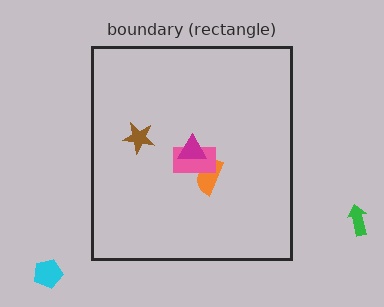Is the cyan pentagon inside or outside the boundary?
Outside.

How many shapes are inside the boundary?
4 inside, 2 outside.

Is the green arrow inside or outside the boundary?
Outside.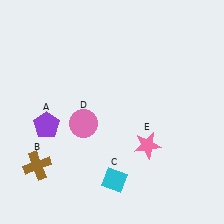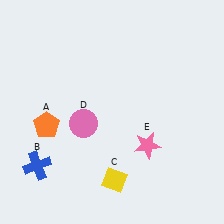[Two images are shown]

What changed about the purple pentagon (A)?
In Image 1, A is purple. In Image 2, it changed to orange.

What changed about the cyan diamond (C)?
In Image 1, C is cyan. In Image 2, it changed to yellow.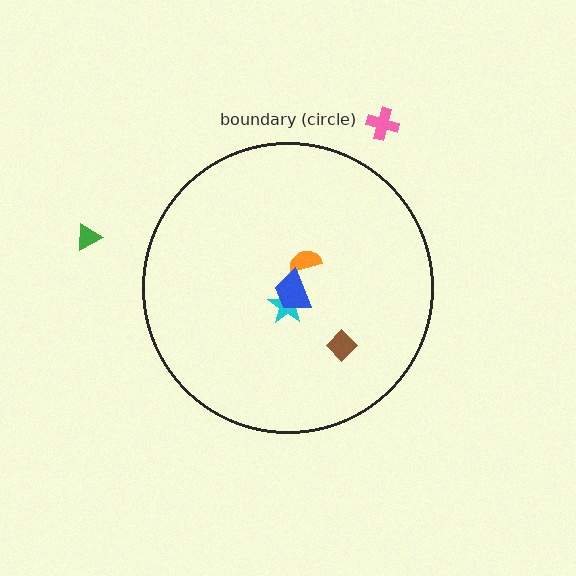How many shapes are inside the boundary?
4 inside, 2 outside.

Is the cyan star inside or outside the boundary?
Inside.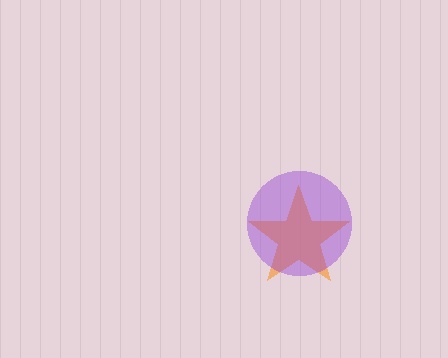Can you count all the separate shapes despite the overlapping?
Yes, there are 2 separate shapes.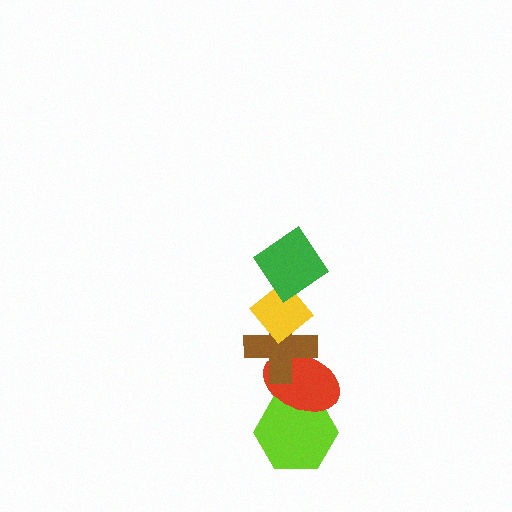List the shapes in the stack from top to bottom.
From top to bottom: the green diamond, the yellow diamond, the brown cross, the red ellipse, the lime hexagon.